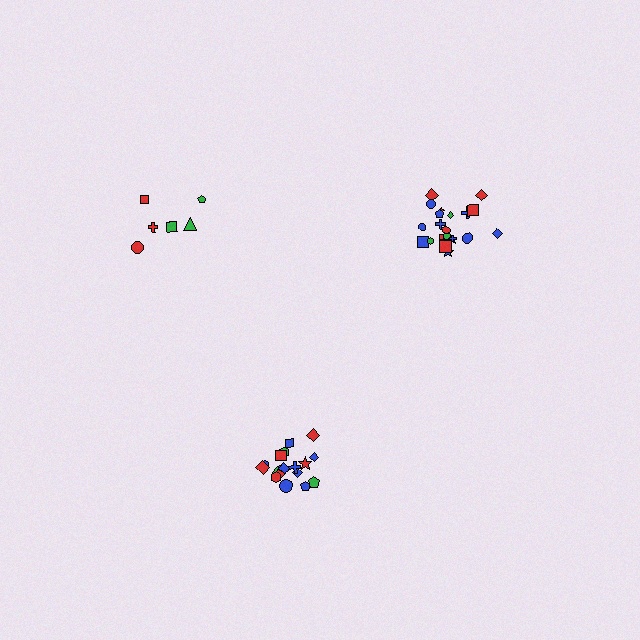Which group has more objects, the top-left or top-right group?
The top-right group.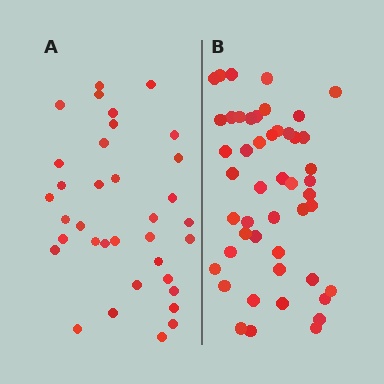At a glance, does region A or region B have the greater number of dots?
Region B (the right region) has more dots.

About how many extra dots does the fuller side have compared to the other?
Region B has approximately 15 more dots than region A.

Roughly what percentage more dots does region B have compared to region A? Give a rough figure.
About 35% more.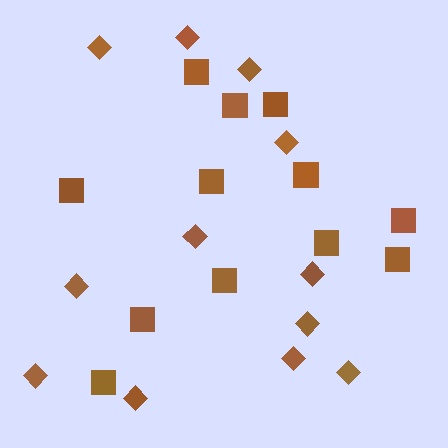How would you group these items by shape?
There are 2 groups: one group of diamonds (12) and one group of squares (12).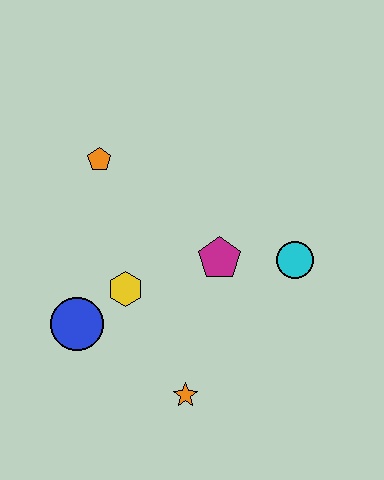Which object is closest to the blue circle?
The yellow hexagon is closest to the blue circle.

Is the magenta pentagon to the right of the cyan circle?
No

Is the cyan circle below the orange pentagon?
Yes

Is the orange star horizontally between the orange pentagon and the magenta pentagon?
Yes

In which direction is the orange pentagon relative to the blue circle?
The orange pentagon is above the blue circle.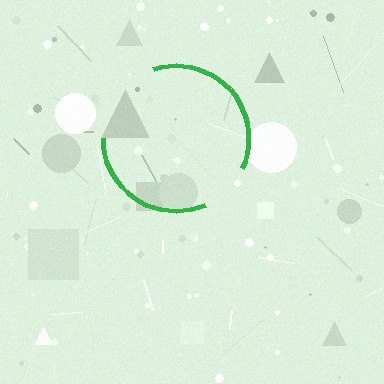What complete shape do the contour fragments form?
The contour fragments form a circle.